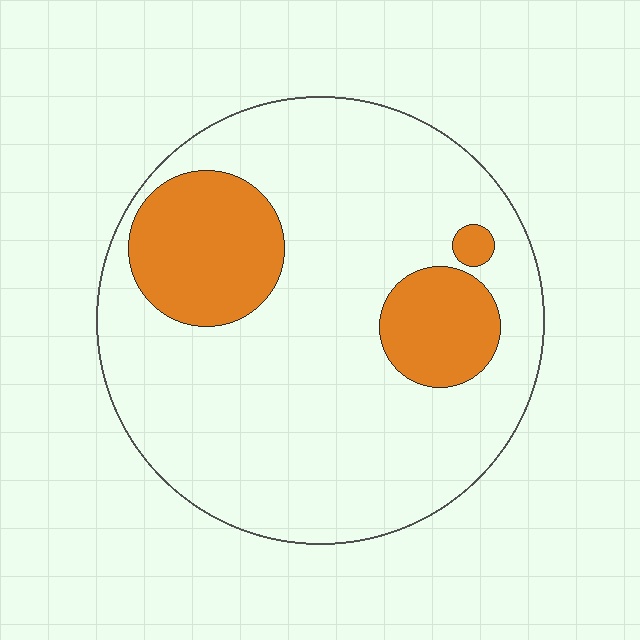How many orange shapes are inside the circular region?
3.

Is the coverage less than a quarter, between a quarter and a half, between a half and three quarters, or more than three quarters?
Less than a quarter.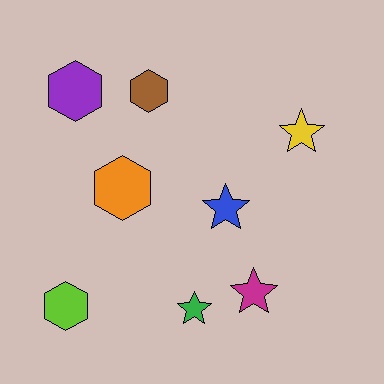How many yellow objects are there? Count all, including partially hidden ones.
There is 1 yellow object.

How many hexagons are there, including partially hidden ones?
There are 4 hexagons.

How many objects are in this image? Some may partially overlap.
There are 8 objects.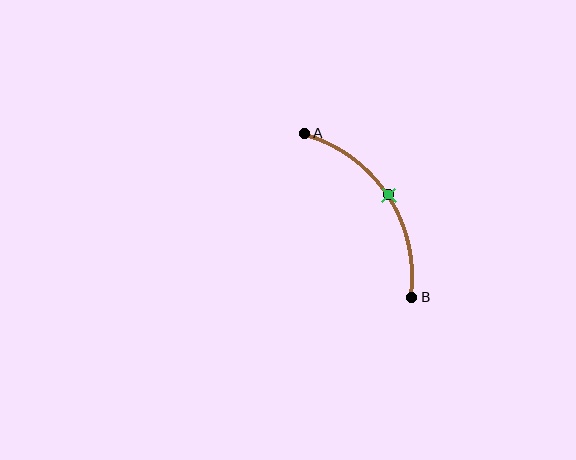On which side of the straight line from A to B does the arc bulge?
The arc bulges to the right of the straight line connecting A and B.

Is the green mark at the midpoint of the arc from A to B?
Yes. The green mark lies on the arc at equal arc-length from both A and B — it is the arc midpoint.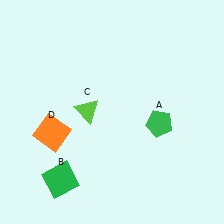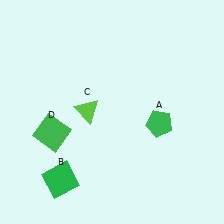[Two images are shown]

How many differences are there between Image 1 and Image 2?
There is 1 difference between the two images.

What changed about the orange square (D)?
In Image 1, D is orange. In Image 2, it changed to green.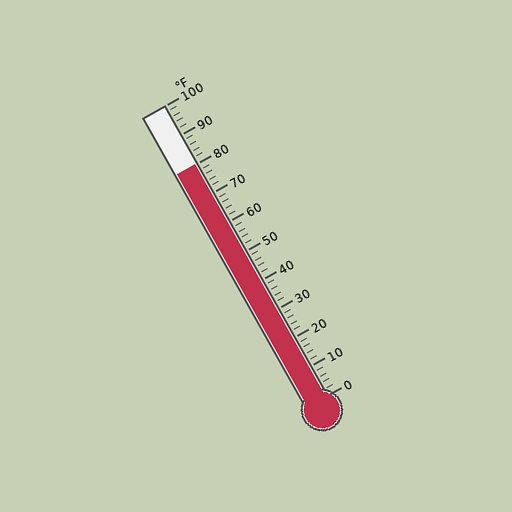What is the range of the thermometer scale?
The thermometer scale ranges from 0°F to 100°F.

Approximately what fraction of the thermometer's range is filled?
The thermometer is filled to approximately 80% of its range.